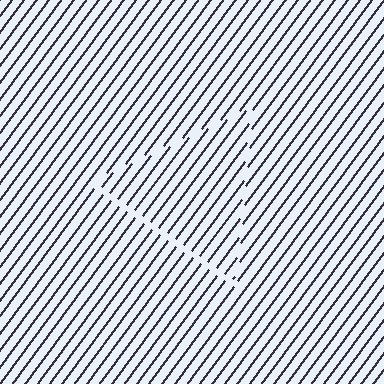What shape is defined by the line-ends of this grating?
An illusory triangle. The interior of the shape contains the same grating, shifted by half a period — the contour is defined by the phase discontinuity where line-ends from the inner and outer gratings abut.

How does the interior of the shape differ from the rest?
The interior of the shape contains the same grating, shifted by half a period — the contour is defined by the phase discontinuity where line-ends from the inner and outer gratings abut.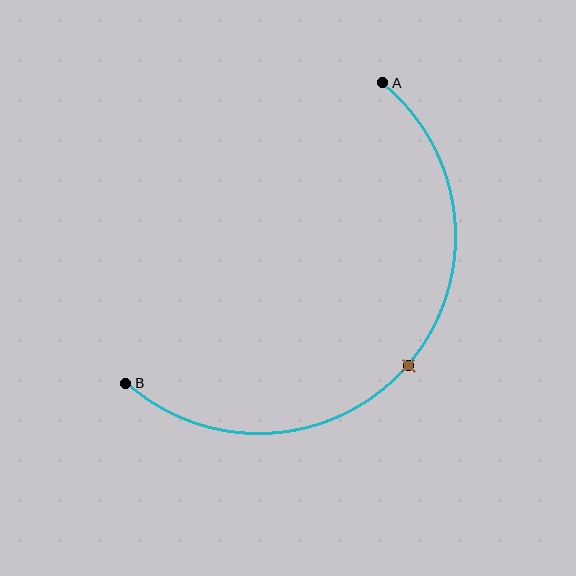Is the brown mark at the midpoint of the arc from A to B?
Yes. The brown mark lies on the arc at equal arc-length from both A and B — it is the arc midpoint.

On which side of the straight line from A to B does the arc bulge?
The arc bulges below and to the right of the straight line connecting A and B.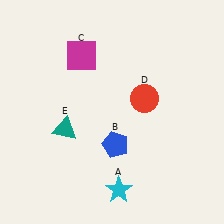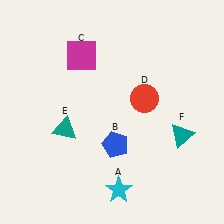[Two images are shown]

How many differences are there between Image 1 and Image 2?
There is 1 difference between the two images.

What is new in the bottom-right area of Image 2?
A teal triangle (F) was added in the bottom-right area of Image 2.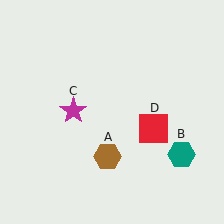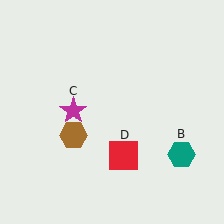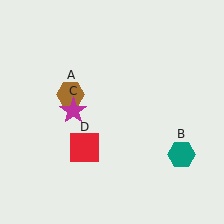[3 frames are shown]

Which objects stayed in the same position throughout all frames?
Teal hexagon (object B) and magenta star (object C) remained stationary.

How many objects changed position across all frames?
2 objects changed position: brown hexagon (object A), red square (object D).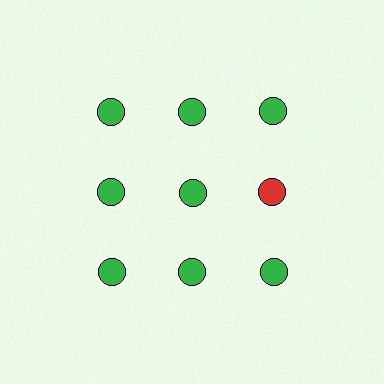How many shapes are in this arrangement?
There are 9 shapes arranged in a grid pattern.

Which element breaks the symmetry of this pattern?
The red circle in the second row, center column breaks the symmetry. All other shapes are green circles.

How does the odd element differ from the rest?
It has a different color: red instead of green.